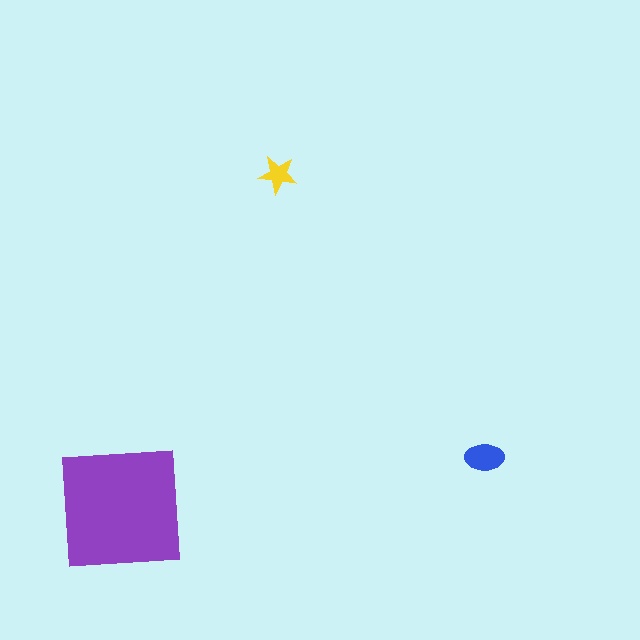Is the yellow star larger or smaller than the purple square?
Smaller.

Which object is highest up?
The yellow star is topmost.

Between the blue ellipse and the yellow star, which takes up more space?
The blue ellipse.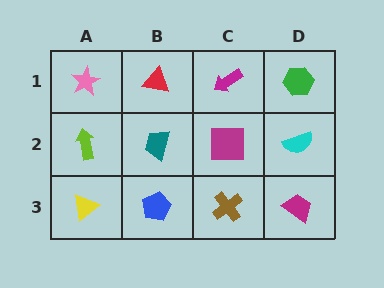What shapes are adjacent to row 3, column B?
A teal trapezoid (row 2, column B), a yellow triangle (row 3, column A), a brown cross (row 3, column C).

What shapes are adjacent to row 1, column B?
A teal trapezoid (row 2, column B), a pink star (row 1, column A), a magenta arrow (row 1, column C).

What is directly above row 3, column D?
A cyan semicircle.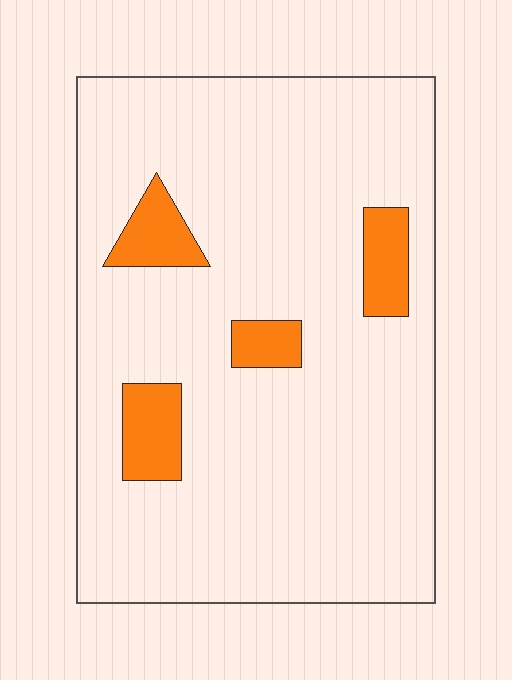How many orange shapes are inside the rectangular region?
4.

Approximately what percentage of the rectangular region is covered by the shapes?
Approximately 10%.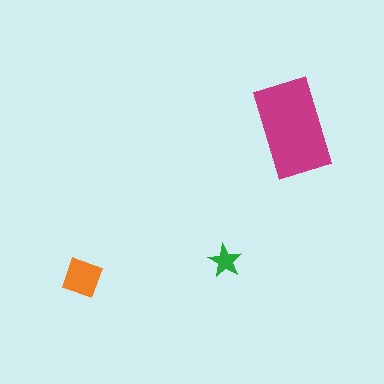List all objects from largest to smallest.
The magenta rectangle, the orange diamond, the green star.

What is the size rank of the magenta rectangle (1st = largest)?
1st.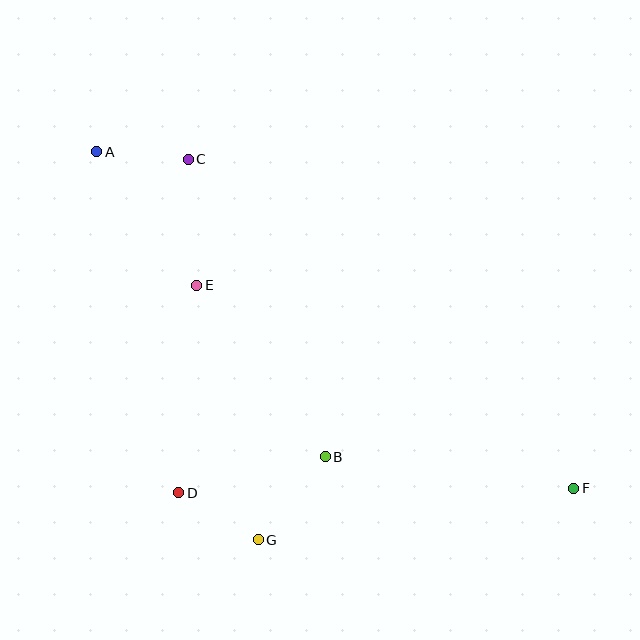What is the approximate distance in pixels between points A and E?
The distance between A and E is approximately 167 pixels.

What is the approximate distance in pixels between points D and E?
The distance between D and E is approximately 208 pixels.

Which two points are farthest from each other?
Points A and F are farthest from each other.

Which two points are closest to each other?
Points A and C are closest to each other.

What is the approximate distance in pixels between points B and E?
The distance between B and E is approximately 214 pixels.